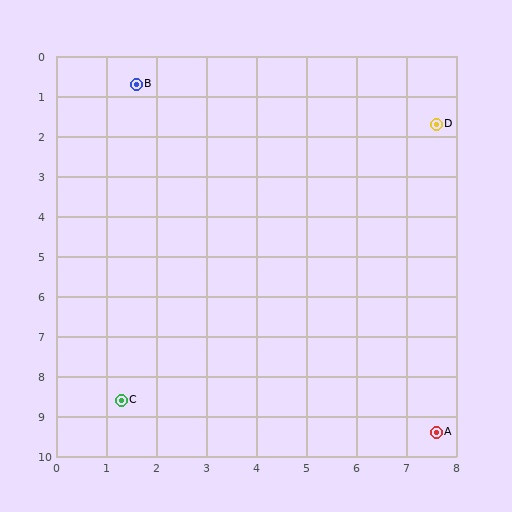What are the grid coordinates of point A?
Point A is at approximately (7.6, 9.4).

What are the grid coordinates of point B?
Point B is at approximately (1.6, 0.7).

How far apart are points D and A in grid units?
Points D and A are about 7.7 grid units apart.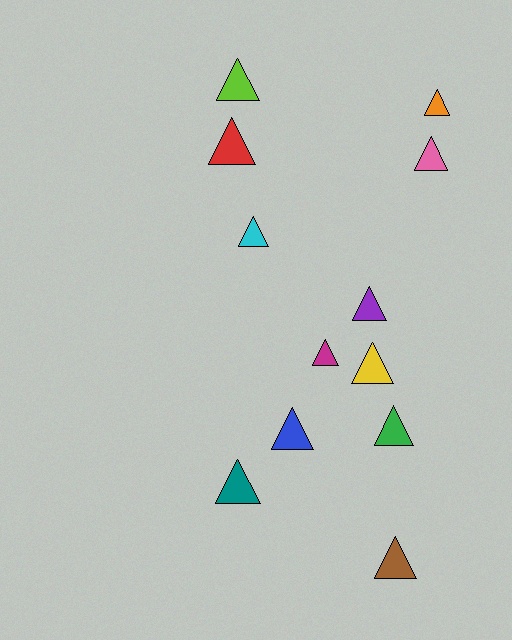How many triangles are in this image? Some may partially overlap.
There are 12 triangles.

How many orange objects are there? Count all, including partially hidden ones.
There is 1 orange object.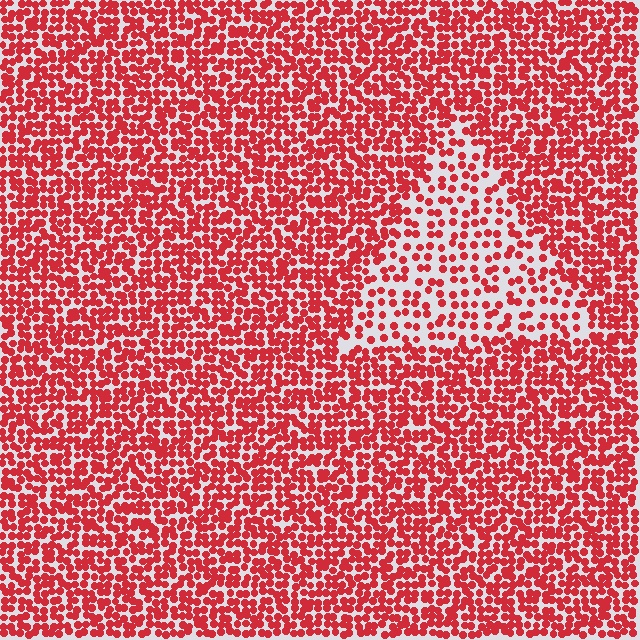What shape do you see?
I see a triangle.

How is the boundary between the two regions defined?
The boundary is defined by a change in element density (approximately 2.0x ratio). All elements are the same color, size, and shape.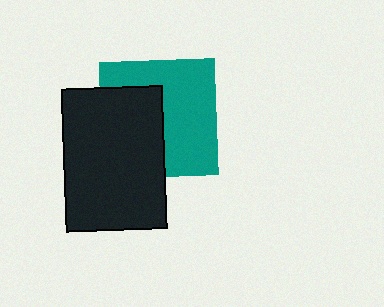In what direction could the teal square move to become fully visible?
The teal square could move right. That would shift it out from behind the black rectangle entirely.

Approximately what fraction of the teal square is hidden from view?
Roughly 44% of the teal square is hidden behind the black rectangle.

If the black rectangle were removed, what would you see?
You would see the complete teal square.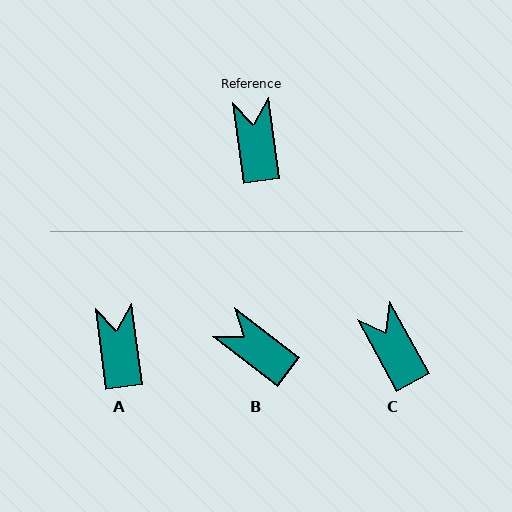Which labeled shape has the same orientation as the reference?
A.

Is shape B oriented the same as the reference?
No, it is off by about 45 degrees.